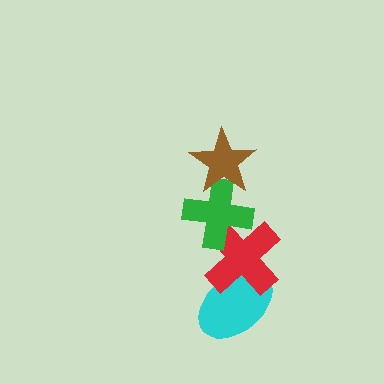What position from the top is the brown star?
The brown star is 1st from the top.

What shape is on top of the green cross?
The brown star is on top of the green cross.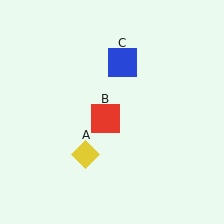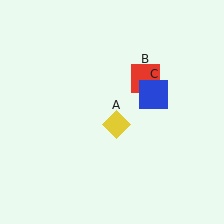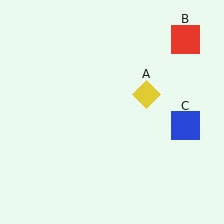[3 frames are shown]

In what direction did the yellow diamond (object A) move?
The yellow diamond (object A) moved up and to the right.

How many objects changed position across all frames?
3 objects changed position: yellow diamond (object A), red square (object B), blue square (object C).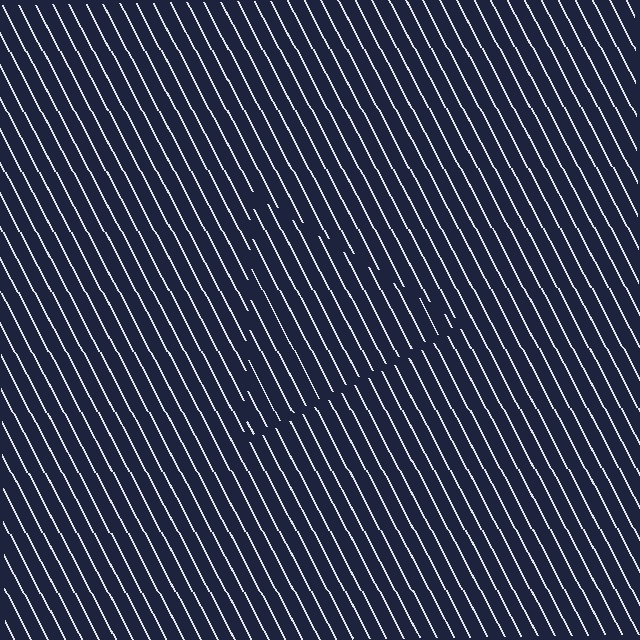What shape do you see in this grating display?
An illusory triangle. The interior of the shape contains the same grating, shifted by half a period — the contour is defined by the phase discontinuity where line-ends from the inner and outer gratings abut.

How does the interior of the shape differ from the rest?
The interior of the shape contains the same grating, shifted by half a period — the contour is defined by the phase discontinuity where line-ends from the inner and outer gratings abut.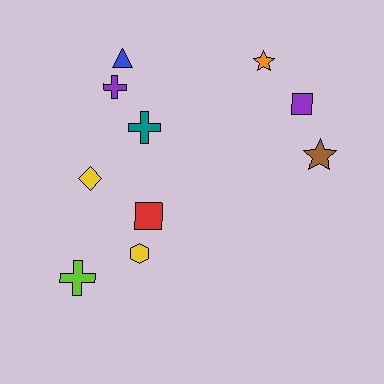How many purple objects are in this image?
There are 2 purple objects.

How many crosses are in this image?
There are 3 crosses.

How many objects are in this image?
There are 10 objects.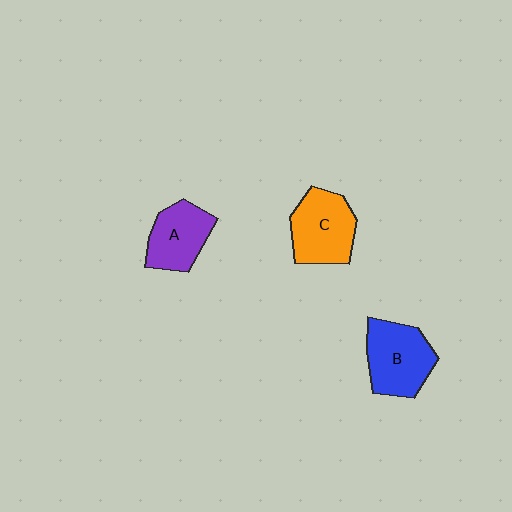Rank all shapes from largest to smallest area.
From largest to smallest: B (blue), C (orange), A (purple).